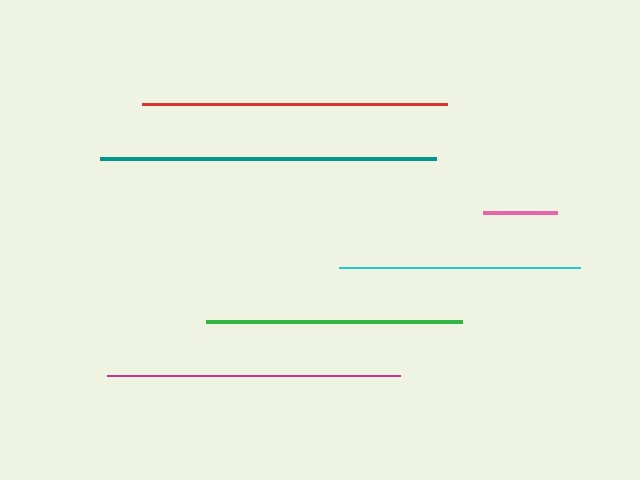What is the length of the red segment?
The red segment is approximately 305 pixels long.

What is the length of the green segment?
The green segment is approximately 256 pixels long.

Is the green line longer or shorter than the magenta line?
The magenta line is longer than the green line.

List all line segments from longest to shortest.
From longest to shortest: teal, red, magenta, green, cyan, pink.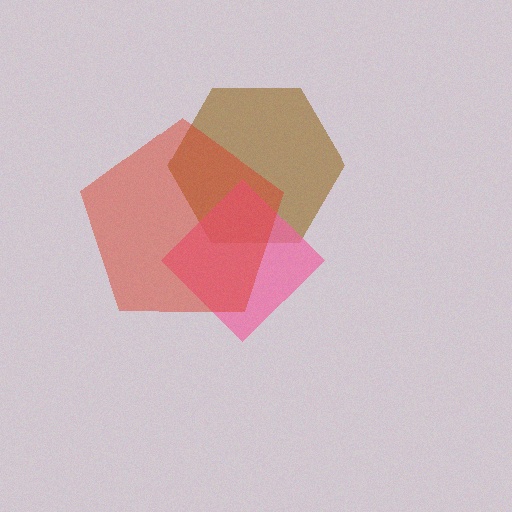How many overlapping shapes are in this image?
There are 3 overlapping shapes in the image.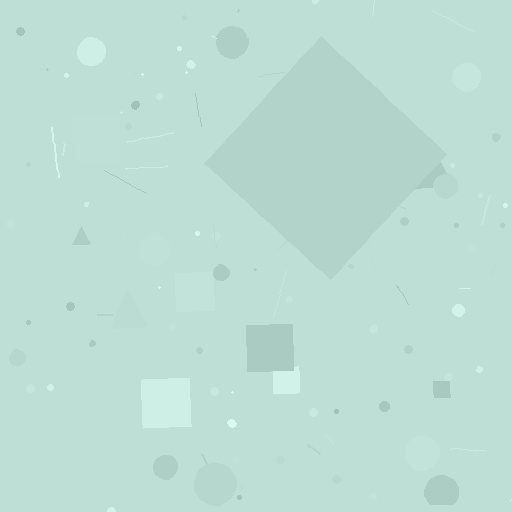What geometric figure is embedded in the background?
A diamond is embedded in the background.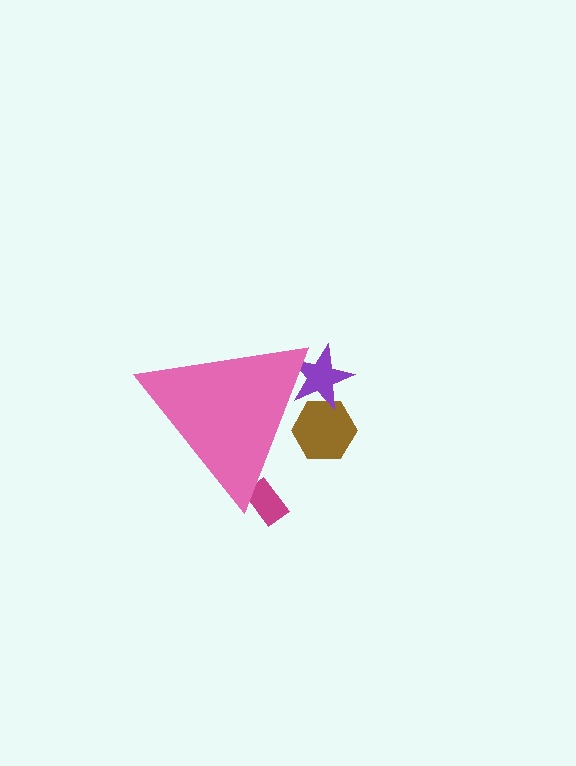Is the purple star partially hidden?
Yes, the purple star is partially hidden behind the pink triangle.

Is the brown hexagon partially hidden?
Yes, the brown hexagon is partially hidden behind the pink triangle.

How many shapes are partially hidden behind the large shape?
3 shapes are partially hidden.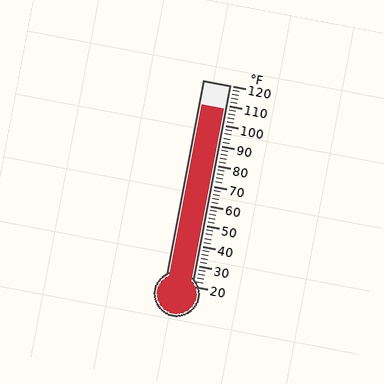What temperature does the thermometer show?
The thermometer shows approximately 108°F.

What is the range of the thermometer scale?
The thermometer scale ranges from 20°F to 120°F.